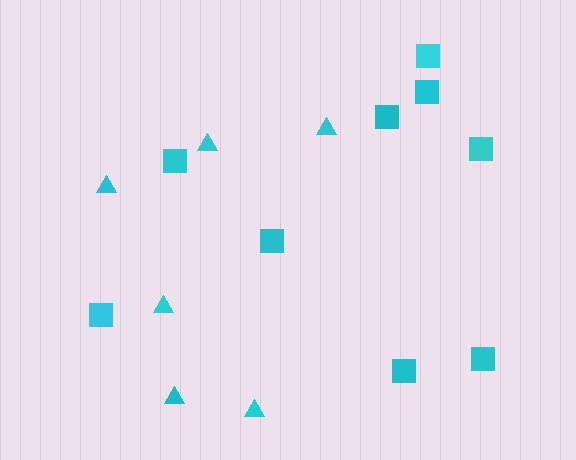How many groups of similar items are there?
There are 2 groups: one group of squares (9) and one group of triangles (6).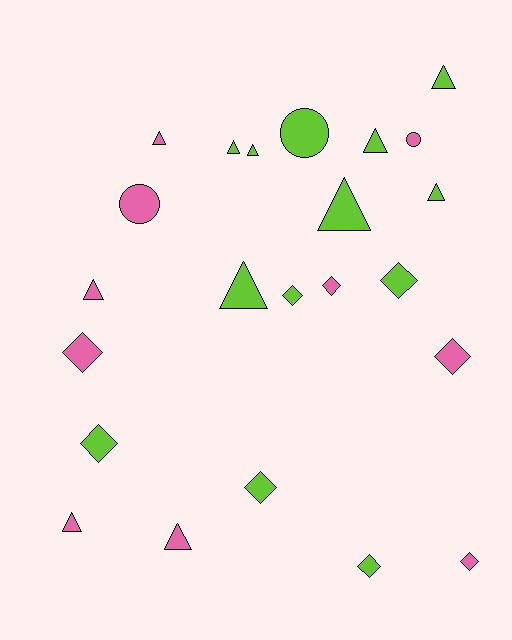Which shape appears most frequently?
Triangle, with 11 objects.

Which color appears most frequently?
Lime, with 13 objects.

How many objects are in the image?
There are 23 objects.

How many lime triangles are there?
There are 7 lime triangles.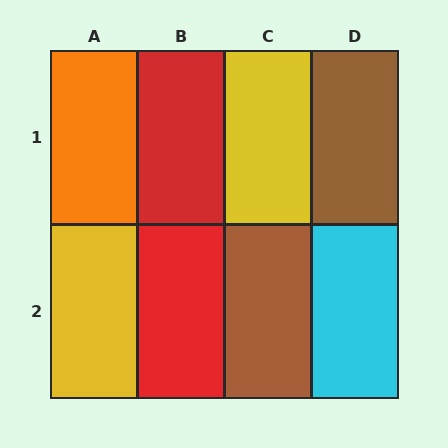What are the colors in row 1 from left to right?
Orange, red, yellow, brown.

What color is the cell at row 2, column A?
Yellow.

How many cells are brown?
2 cells are brown.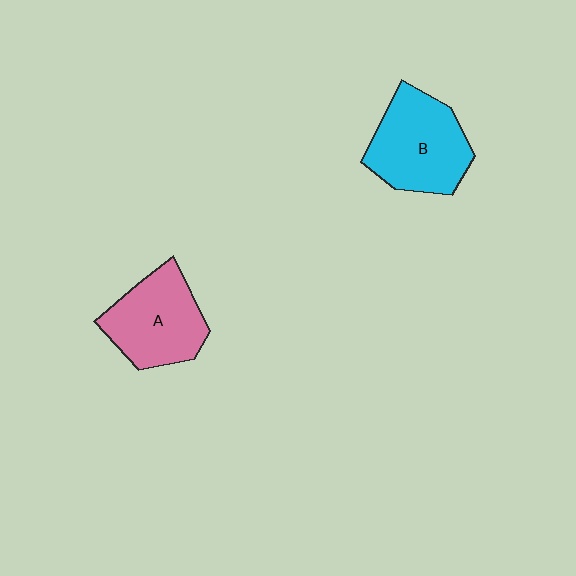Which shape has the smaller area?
Shape A (pink).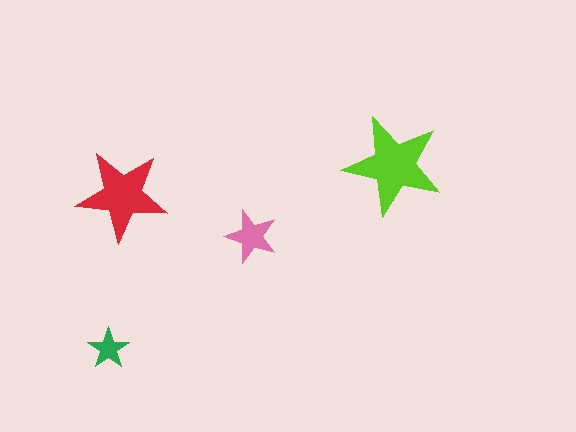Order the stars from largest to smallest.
the lime one, the red one, the pink one, the green one.